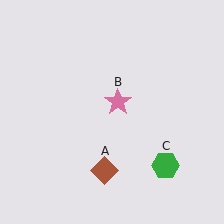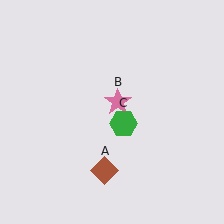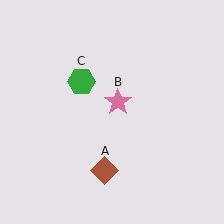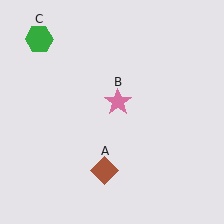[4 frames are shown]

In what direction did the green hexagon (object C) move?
The green hexagon (object C) moved up and to the left.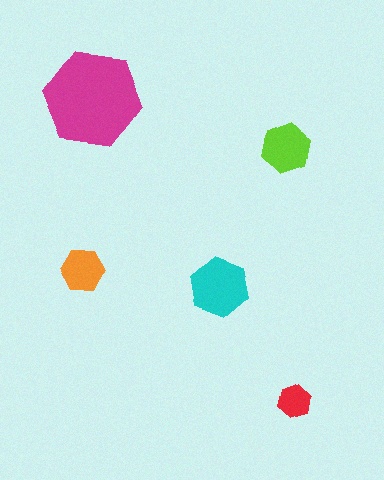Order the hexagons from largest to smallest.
the magenta one, the cyan one, the lime one, the orange one, the red one.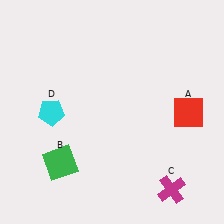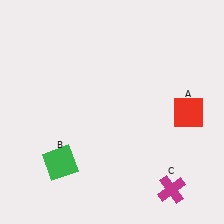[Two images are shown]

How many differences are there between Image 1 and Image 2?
There is 1 difference between the two images.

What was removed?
The cyan pentagon (D) was removed in Image 2.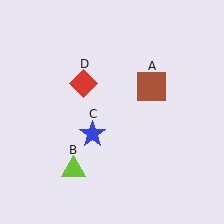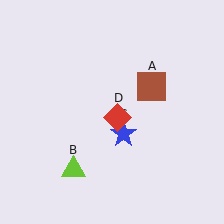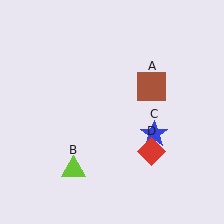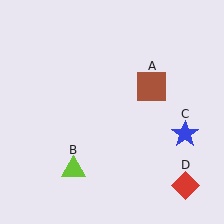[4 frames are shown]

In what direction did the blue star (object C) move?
The blue star (object C) moved right.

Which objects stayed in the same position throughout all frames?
Brown square (object A) and lime triangle (object B) remained stationary.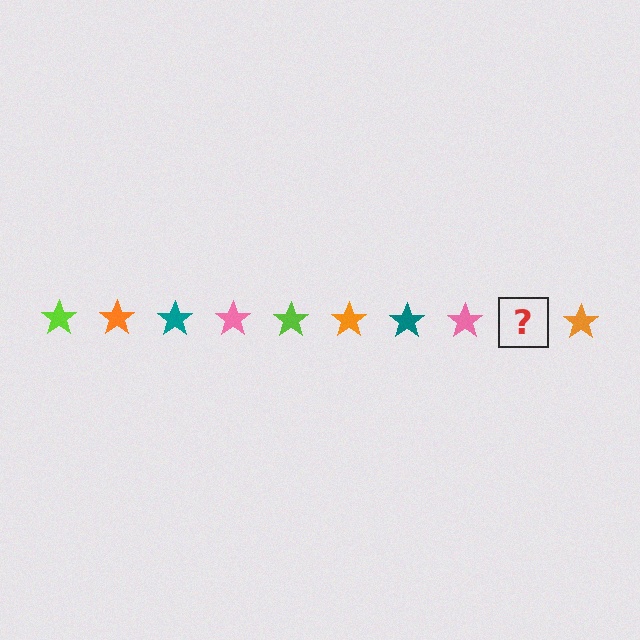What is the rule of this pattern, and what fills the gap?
The rule is that the pattern cycles through lime, orange, teal, pink stars. The gap should be filled with a lime star.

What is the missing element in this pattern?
The missing element is a lime star.